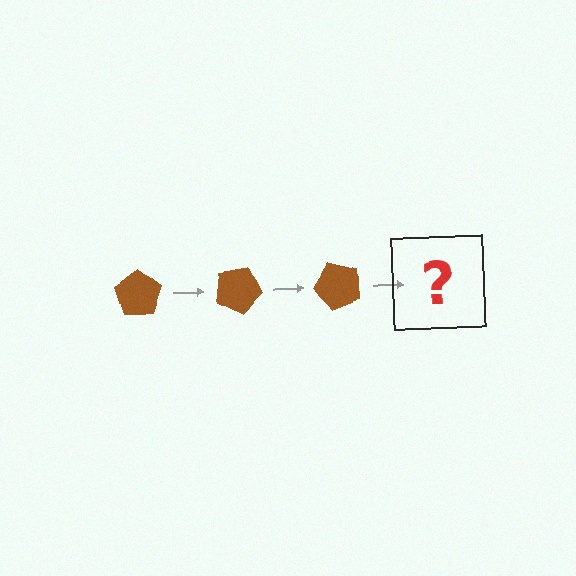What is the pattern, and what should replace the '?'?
The pattern is that the pentagon rotates 25 degrees each step. The '?' should be a brown pentagon rotated 75 degrees.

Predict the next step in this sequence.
The next step is a brown pentagon rotated 75 degrees.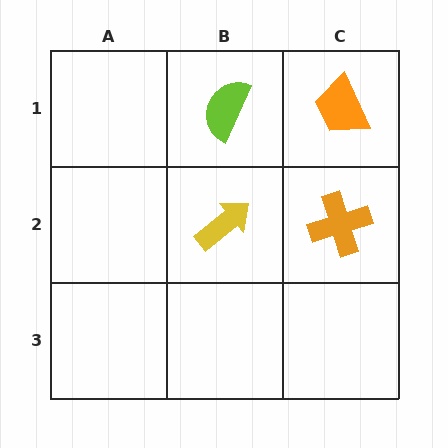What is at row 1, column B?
A lime semicircle.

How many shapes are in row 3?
0 shapes.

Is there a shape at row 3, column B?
No, that cell is empty.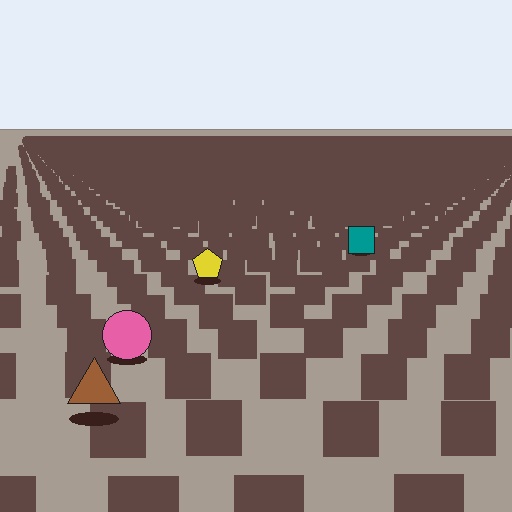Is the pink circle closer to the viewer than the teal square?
Yes. The pink circle is closer — you can tell from the texture gradient: the ground texture is coarser near it.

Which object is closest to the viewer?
The brown triangle is closest. The texture marks near it are larger and more spread out.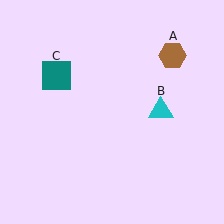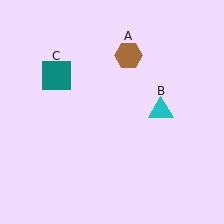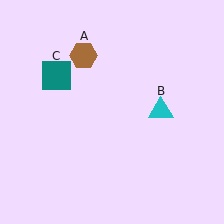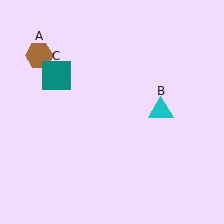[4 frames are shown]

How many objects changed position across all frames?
1 object changed position: brown hexagon (object A).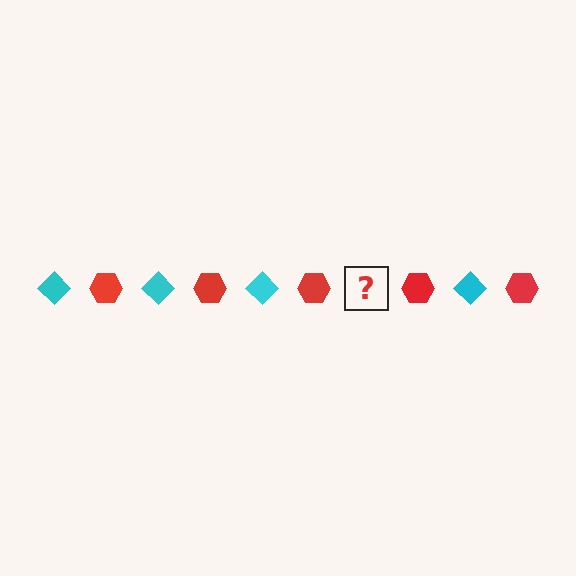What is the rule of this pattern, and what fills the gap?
The rule is that the pattern alternates between cyan diamond and red hexagon. The gap should be filled with a cyan diamond.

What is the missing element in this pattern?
The missing element is a cyan diamond.